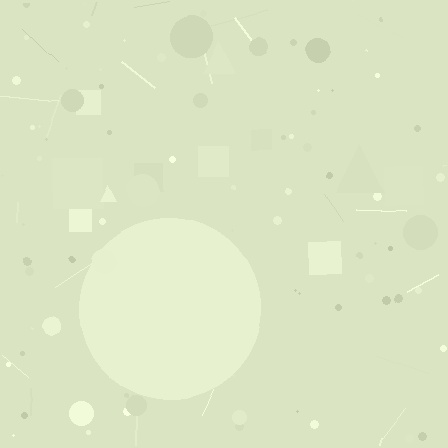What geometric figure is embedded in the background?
A circle is embedded in the background.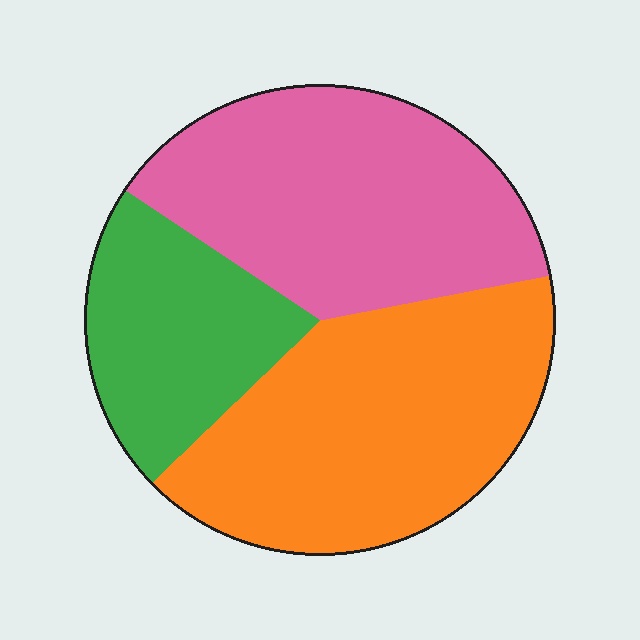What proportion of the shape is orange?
Orange takes up about two fifths (2/5) of the shape.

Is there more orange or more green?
Orange.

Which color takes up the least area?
Green, at roughly 20%.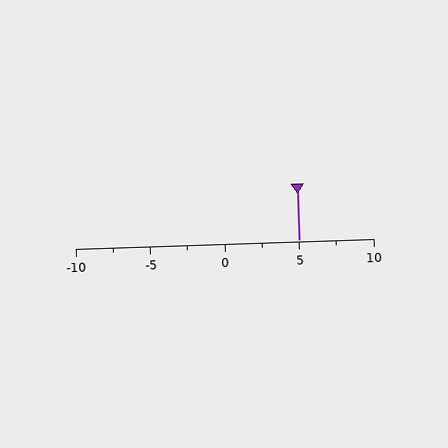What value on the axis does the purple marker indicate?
The marker indicates approximately 5.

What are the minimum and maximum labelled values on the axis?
The axis runs from -10 to 10.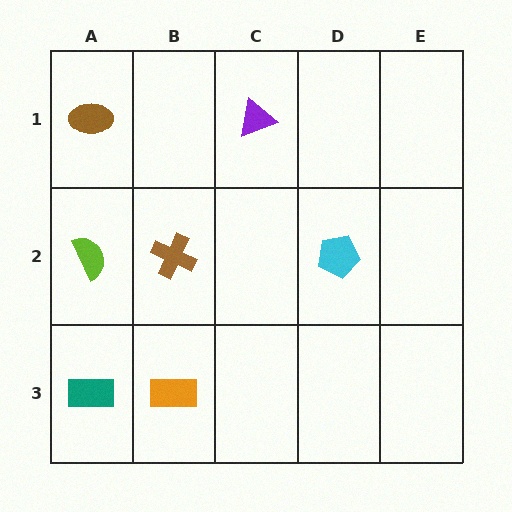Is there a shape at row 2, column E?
No, that cell is empty.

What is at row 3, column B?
An orange rectangle.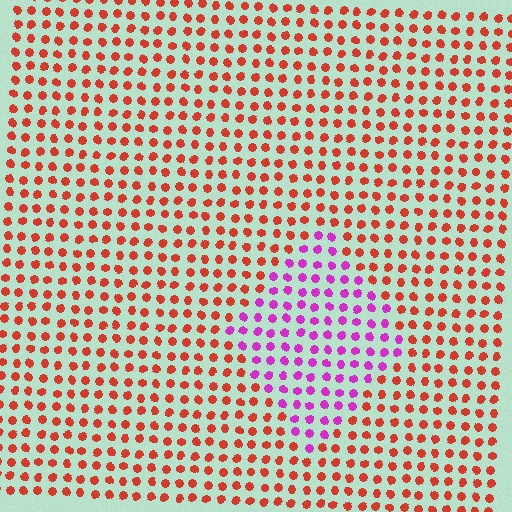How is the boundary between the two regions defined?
The boundary is defined purely by a slight shift in hue (about 61 degrees). Spacing, size, and orientation are identical on both sides.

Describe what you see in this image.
The image is filled with small red elements in a uniform arrangement. A diamond-shaped region is visible where the elements are tinted to a slightly different hue, forming a subtle color boundary.